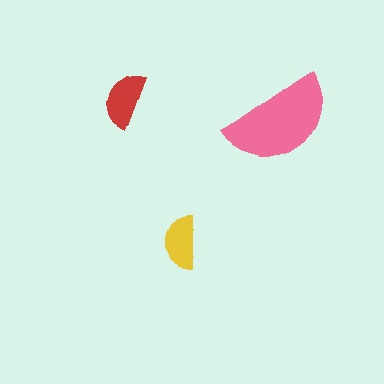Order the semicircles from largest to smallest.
the pink one, the red one, the yellow one.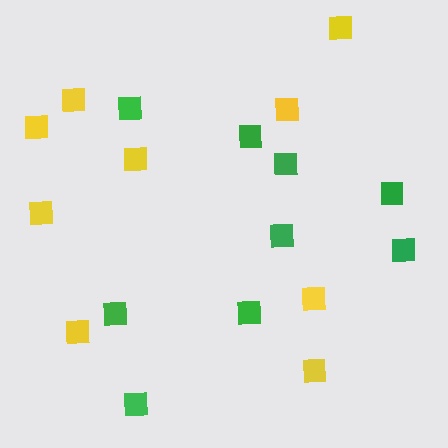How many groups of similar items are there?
There are 2 groups: one group of green squares (9) and one group of yellow squares (9).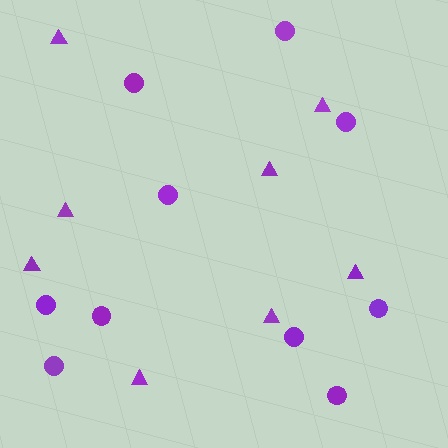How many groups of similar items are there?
There are 2 groups: one group of circles (10) and one group of triangles (8).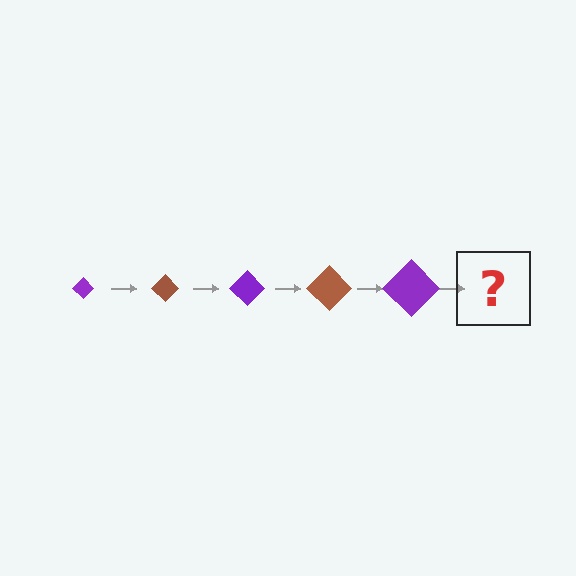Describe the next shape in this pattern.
It should be a brown diamond, larger than the previous one.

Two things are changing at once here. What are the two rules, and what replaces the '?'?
The two rules are that the diamond grows larger each step and the color cycles through purple and brown. The '?' should be a brown diamond, larger than the previous one.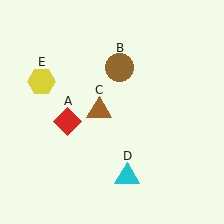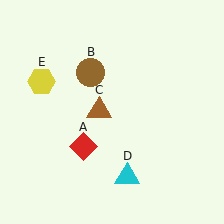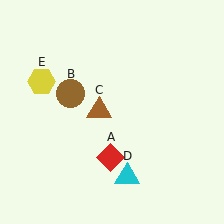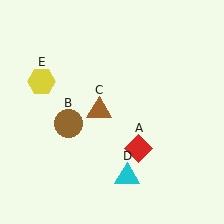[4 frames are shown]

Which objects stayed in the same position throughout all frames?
Brown triangle (object C) and cyan triangle (object D) and yellow hexagon (object E) remained stationary.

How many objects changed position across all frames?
2 objects changed position: red diamond (object A), brown circle (object B).